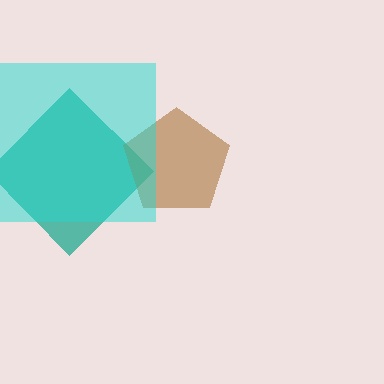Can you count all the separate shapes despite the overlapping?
Yes, there are 3 separate shapes.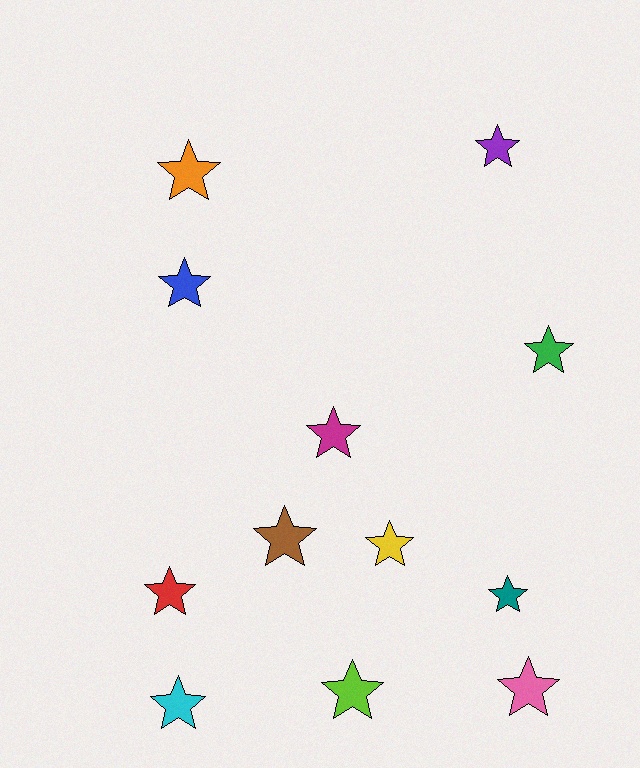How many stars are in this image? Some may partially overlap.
There are 12 stars.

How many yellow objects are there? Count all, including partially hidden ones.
There is 1 yellow object.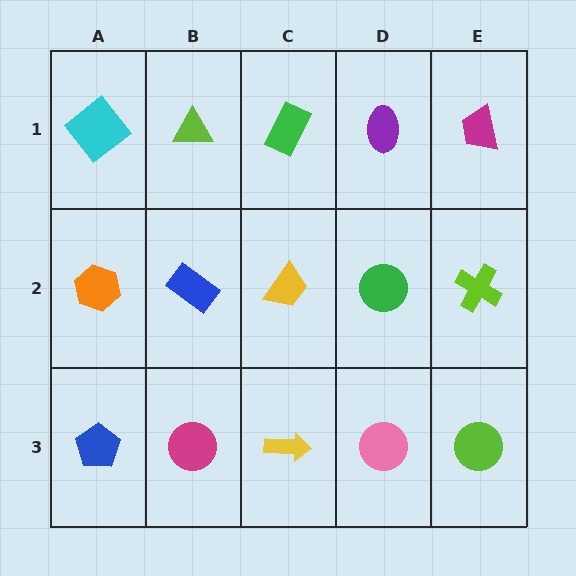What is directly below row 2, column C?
A yellow arrow.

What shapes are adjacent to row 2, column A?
A cyan diamond (row 1, column A), a blue pentagon (row 3, column A), a blue rectangle (row 2, column B).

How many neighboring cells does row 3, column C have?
3.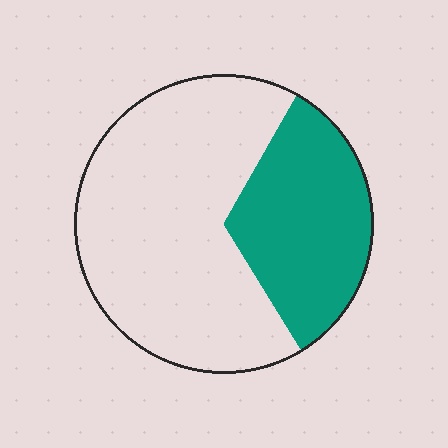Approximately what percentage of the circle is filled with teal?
Approximately 35%.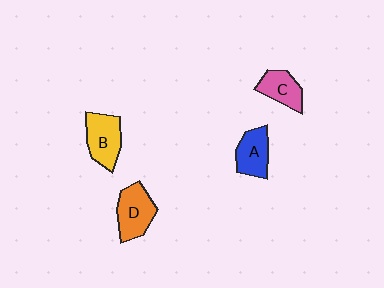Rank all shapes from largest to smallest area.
From largest to smallest: D (orange), B (yellow), A (blue), C (pink).